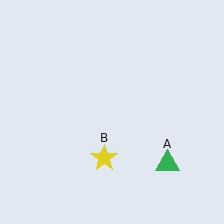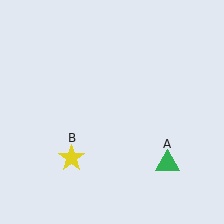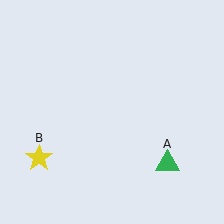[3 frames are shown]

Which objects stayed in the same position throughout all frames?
Green triangle (object A) remained stationary.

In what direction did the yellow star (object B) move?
The yellow star (object B) moved left.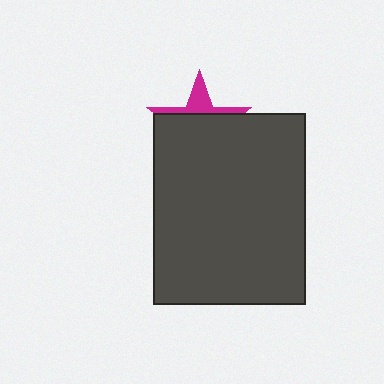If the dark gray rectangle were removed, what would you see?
You would see the complete magenta star.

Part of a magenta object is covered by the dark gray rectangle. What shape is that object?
It is a star.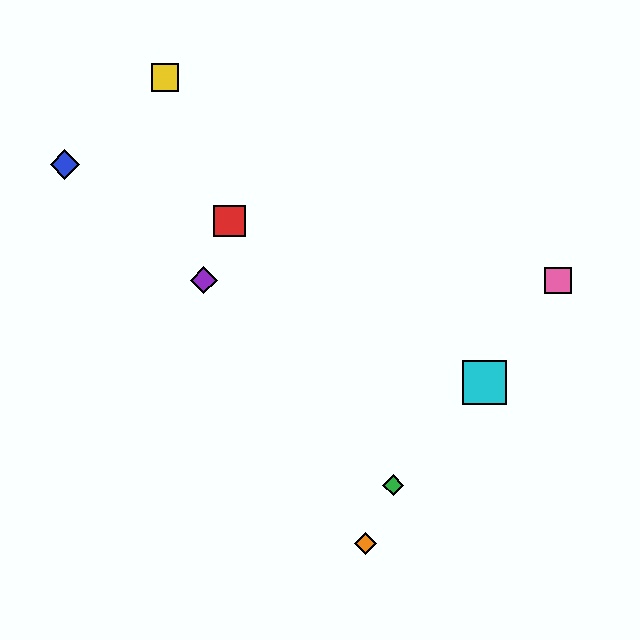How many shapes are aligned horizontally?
2 shapes (the purple diamond, the pink square) are aligned horizontally.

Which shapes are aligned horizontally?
The purple diamond, the pink square are aligned horizontally.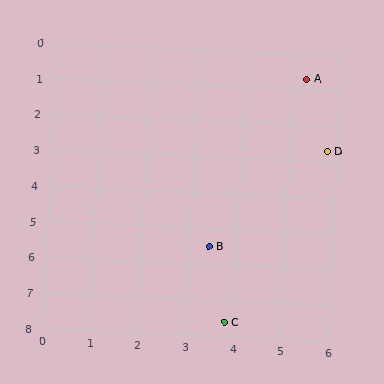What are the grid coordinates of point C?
Point C is at approximately (3.8, 7.6).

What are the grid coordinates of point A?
Point A is at approximately (5.3, 0.7).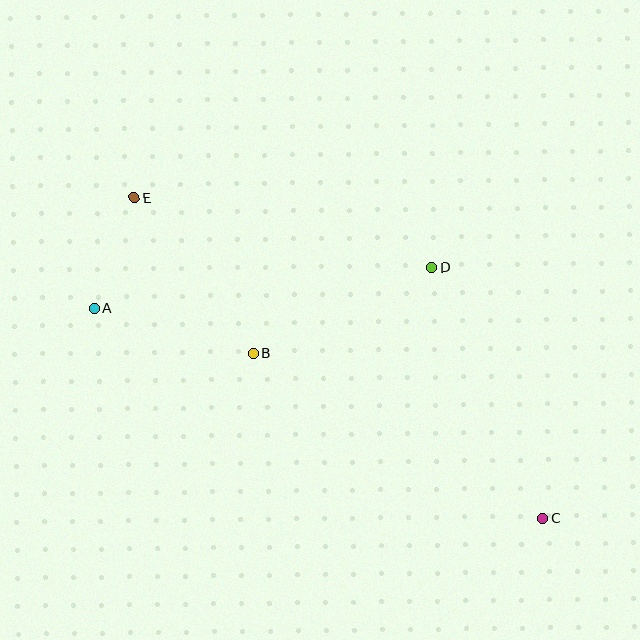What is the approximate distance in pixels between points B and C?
The distance between B and C is approximately 333 pixels.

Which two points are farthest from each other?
Points C and E are farthest from each other.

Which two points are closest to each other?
Points A and E are closest to each other.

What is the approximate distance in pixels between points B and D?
The distance between B and D is approximately 198 pixels.